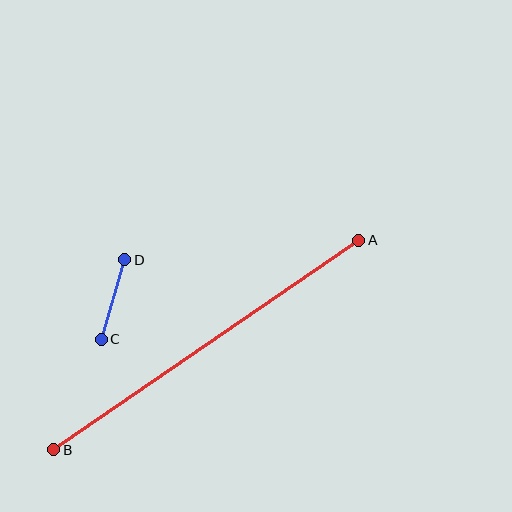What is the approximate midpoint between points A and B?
The midpoint is at approximately (206, 345) pixels.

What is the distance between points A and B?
The distance is approximately 370 pixels.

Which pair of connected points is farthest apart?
Points A and B are farthest apart.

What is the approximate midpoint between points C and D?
The midpoint is at approximately (113, 299) pixels.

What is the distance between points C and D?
The distance is approximately 83 pixels.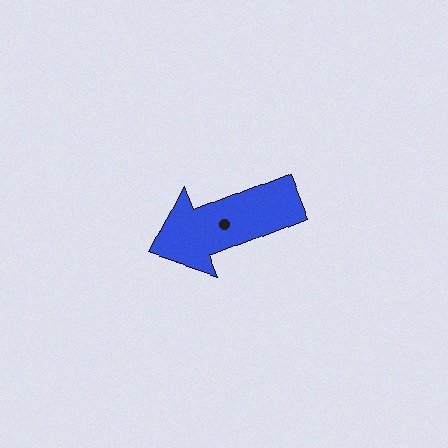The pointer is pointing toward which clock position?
Roughly 8 o'clock.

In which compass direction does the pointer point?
West.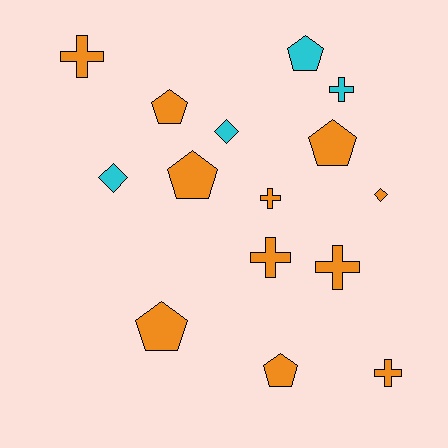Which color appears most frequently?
Orange, with 11 objects.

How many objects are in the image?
There are 15 objects.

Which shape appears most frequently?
Cross, with 6 objects.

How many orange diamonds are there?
There is 1 orange diamond.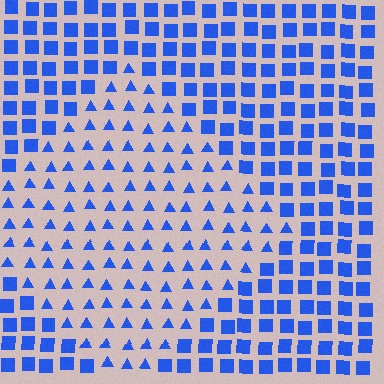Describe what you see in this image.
The image is filled with small blue elements arranged in a uniform grid. A diamond-shaped region contains triangles, while the surrounding area contains squares. The boundary is defined purely by the change in element shape.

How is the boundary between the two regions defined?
The boundary is defined by a change in element shape: triangles inside vs. squares outside. All elements share the same color and spacing.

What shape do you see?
I see a diamond.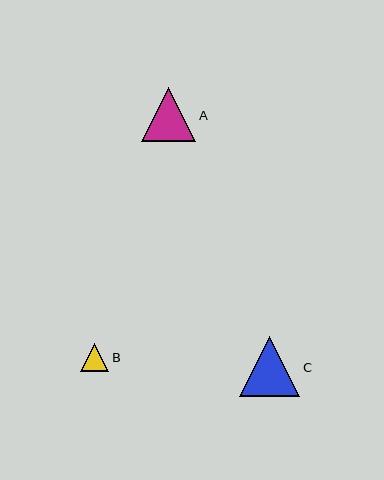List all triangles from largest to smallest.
From largest to smallest: C, A, B.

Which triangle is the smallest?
Triangle B is the smallest with a size of approximately 28 pixels.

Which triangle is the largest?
Triangle C is the largest with a size of approximately 60 pixels.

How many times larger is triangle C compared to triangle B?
Triangle C is approximately 2.1 times the size of triangle B.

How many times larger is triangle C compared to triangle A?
Triangle C is approximately 1.1 times the size of triangle A.